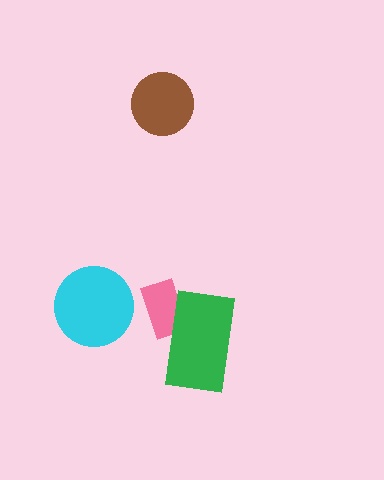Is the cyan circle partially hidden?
No, no other shape covers it.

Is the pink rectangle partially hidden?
Yes, it is partially covered by another shape.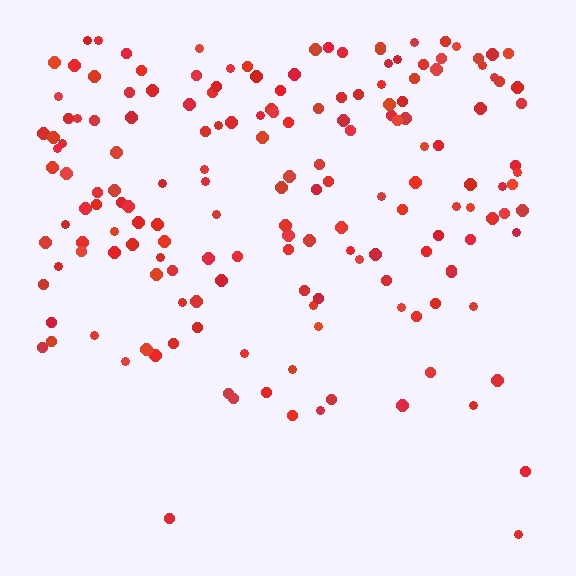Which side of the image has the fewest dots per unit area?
The bottom.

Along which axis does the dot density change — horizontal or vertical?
Vertical.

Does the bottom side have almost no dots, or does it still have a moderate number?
Still a moderate number, just noticeably fewer than the top.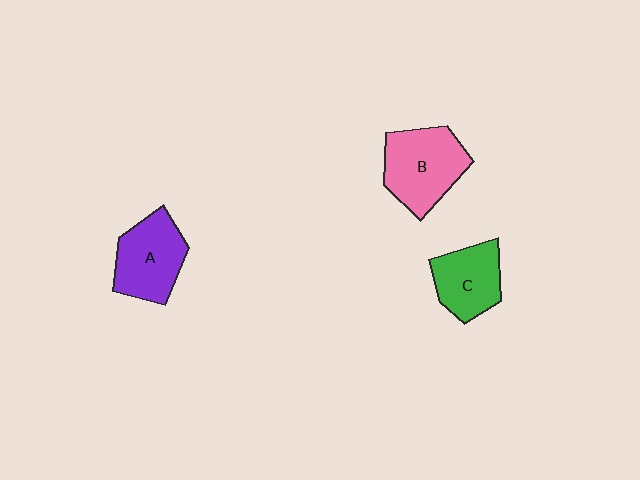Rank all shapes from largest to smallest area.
From largest to smallest: B (pink), A (purple), C (green).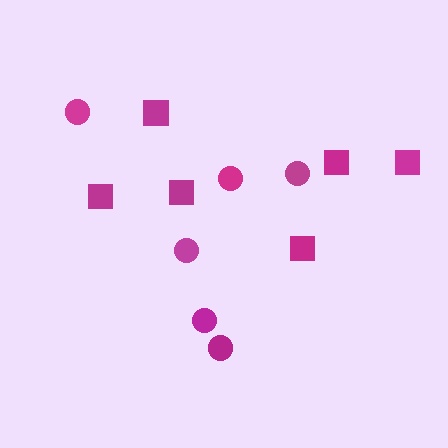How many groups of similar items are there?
There are 2 groups: one group of squares (6) and one group of circles (6).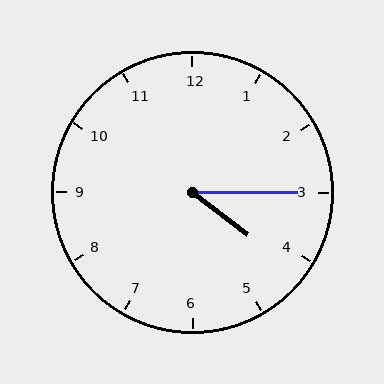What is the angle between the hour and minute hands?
Approximately 38 degrees.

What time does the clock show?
4:15.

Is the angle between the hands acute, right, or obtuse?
It is acute.